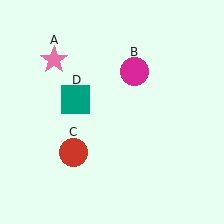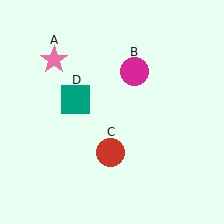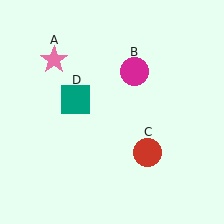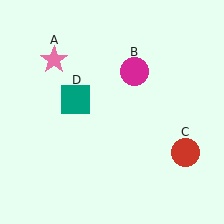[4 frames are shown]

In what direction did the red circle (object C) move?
The red circle (object C) moved right.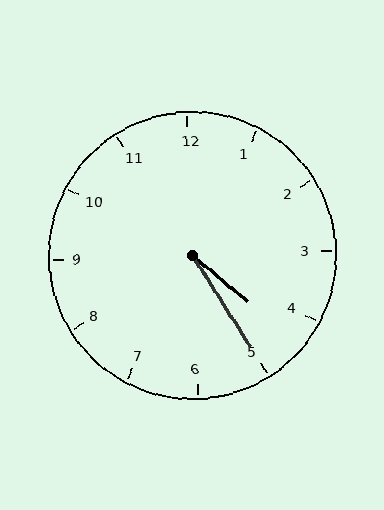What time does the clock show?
4:25.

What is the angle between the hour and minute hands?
Approximately 18 degrees.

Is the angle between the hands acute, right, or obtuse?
It is acute.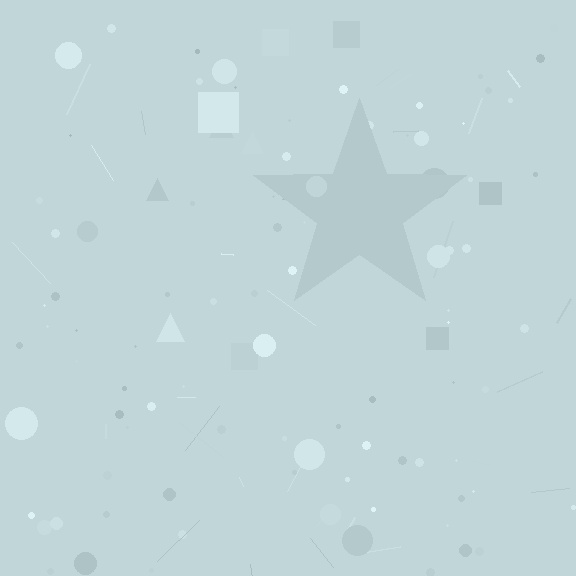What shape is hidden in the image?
A star is hidden in the image.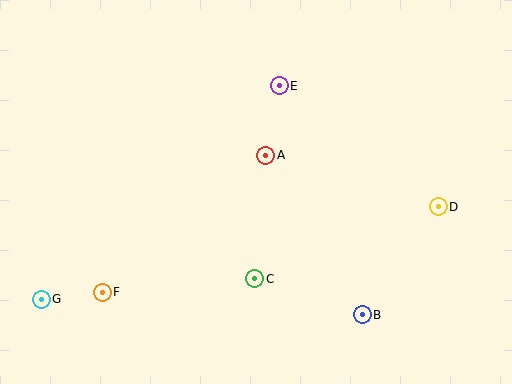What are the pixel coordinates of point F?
Point F is at (102, 292).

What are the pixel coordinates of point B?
Point B is at (362, 315).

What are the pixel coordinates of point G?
Point G is at (41, 299).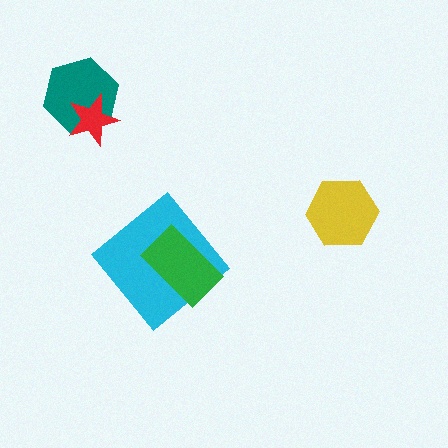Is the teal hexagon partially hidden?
Yes, it is partially covered by another shape.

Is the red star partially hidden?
No, no other shape covers it.